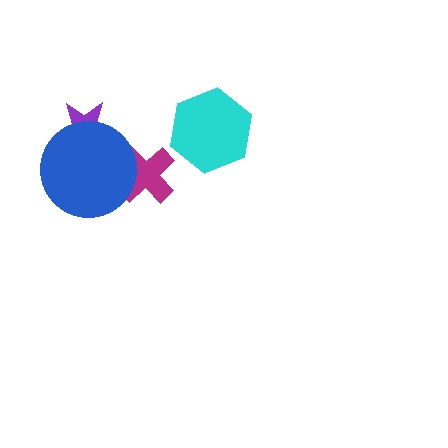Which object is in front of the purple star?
The blue circle is in front of the purple star.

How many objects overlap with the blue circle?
2 objects overlap with the blue circle.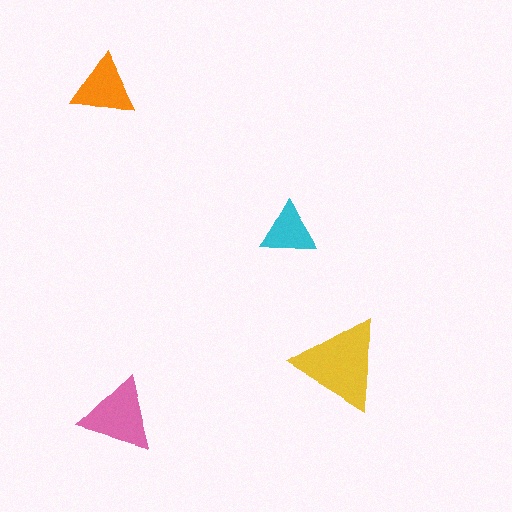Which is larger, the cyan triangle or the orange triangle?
The orange one.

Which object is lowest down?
The pink triangle is bottommost.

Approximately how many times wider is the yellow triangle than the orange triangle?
About 1.5 times wider.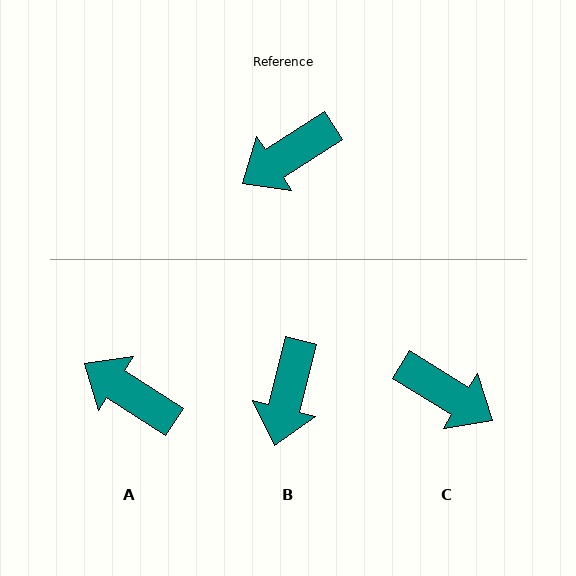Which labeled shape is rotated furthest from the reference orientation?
C, about 116 degrees away.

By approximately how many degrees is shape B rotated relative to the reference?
Approximately 43 degrees counter-clockwise.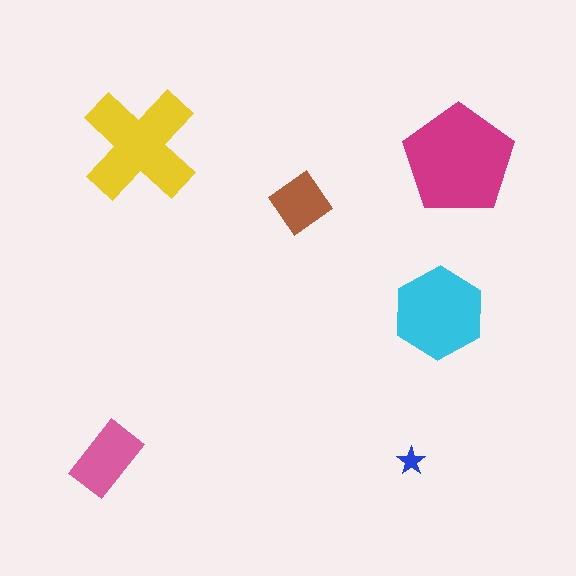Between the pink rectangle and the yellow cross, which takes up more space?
The yellow cross.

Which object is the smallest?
The blue star.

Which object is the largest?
The magenta pentagon.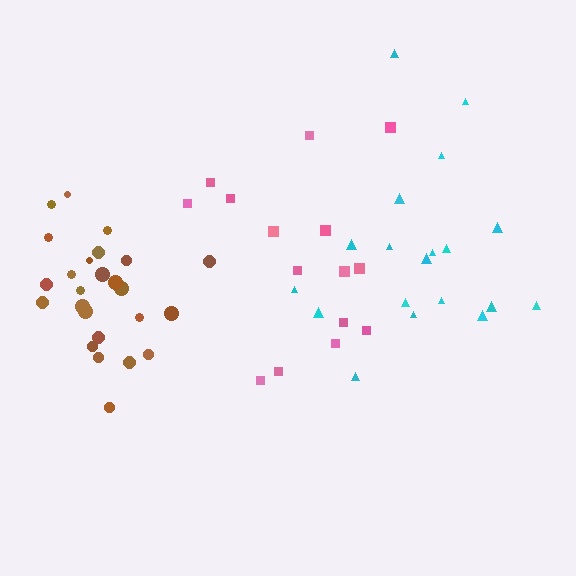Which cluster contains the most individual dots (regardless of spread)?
Brown (26).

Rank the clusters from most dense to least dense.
brown, cyan, pink.